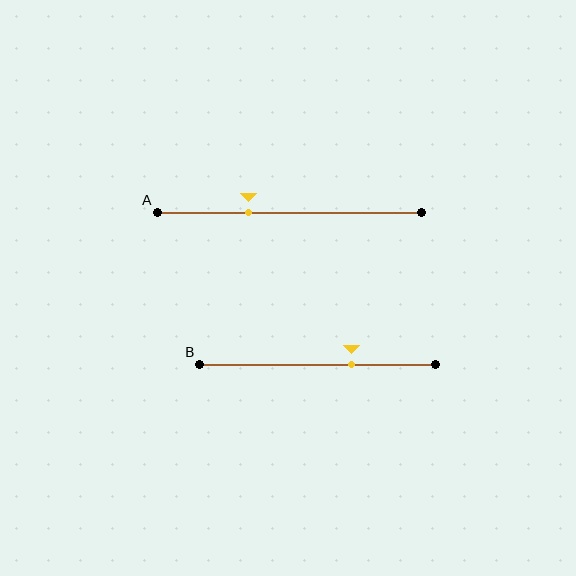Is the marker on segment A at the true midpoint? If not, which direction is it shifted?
No, the marker on segment A is shifted to the left by about 15% of the segment length.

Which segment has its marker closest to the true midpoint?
Segment B has its marker closest to the true midpoint.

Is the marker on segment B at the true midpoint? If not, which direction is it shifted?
No, the marker on segment B is shifted to the right by about 14% of the segment length.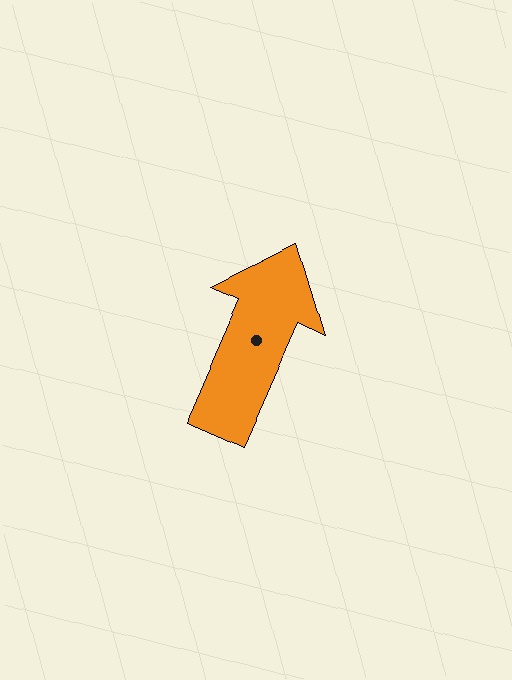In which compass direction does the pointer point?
Northeast.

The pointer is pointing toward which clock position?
Roughly 1 o'clock.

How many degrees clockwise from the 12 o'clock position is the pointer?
Approximately 24 degrees.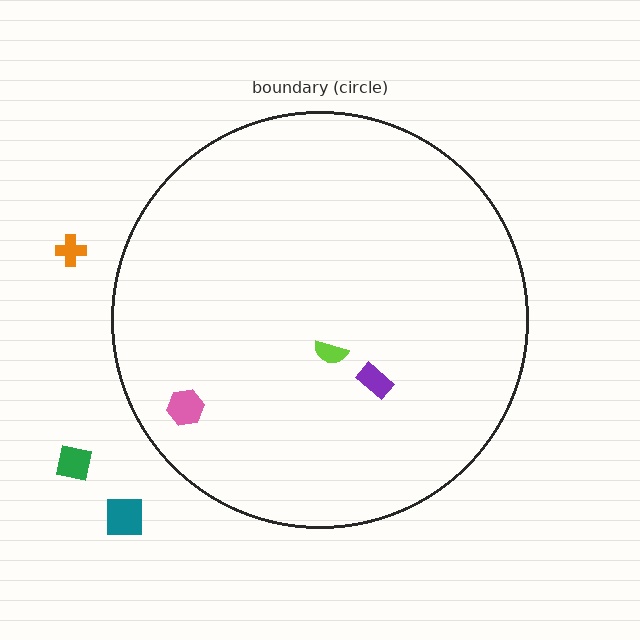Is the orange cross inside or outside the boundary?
Outside.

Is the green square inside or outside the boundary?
Outside.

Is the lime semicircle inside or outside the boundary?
Inside.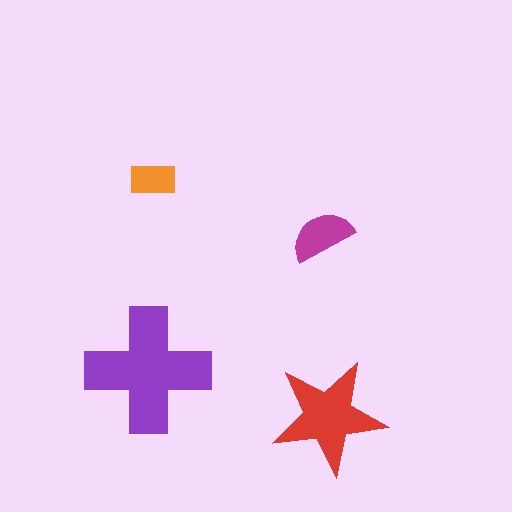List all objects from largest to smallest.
The purple cross, the red star, the magenta semicircle, the orange rectangle.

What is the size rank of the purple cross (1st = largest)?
1st.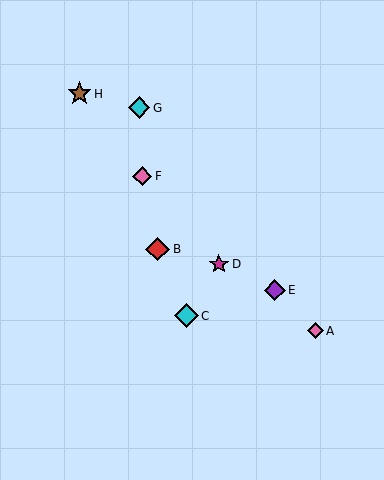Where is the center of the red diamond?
The center of the red diamond is at (158, 249).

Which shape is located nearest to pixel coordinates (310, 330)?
The pink diamond (labeled A) at (315, 331) is nearest to that location.